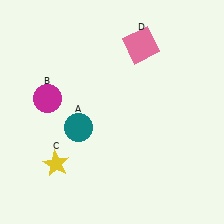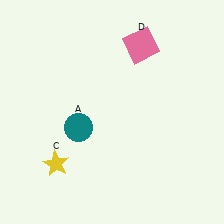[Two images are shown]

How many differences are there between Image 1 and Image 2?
There is 1 difference between the two images.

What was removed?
The magenta circle (B) was removed in Image 2.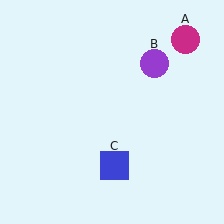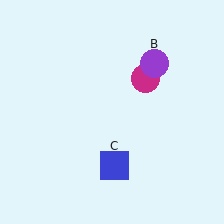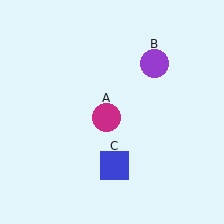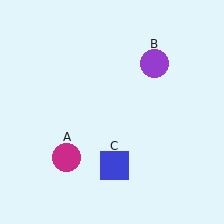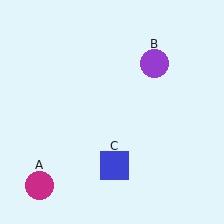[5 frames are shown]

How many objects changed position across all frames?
1 object changed position: magenta circle (object A).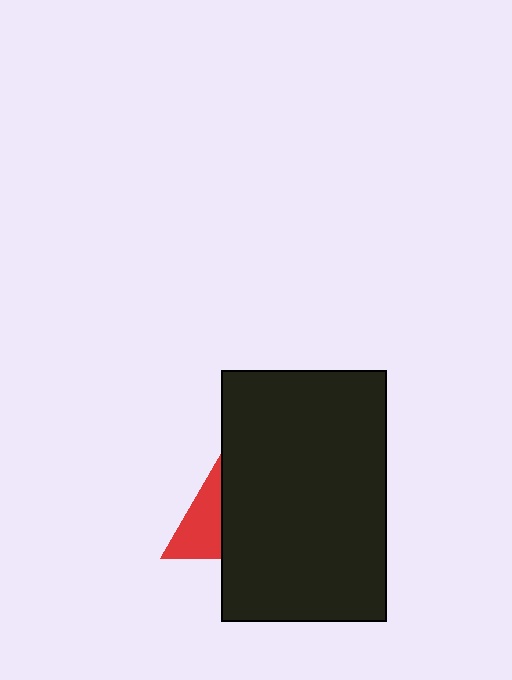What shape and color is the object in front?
The object in front is a black rectangle.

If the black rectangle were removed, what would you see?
You would see the complete red triangle.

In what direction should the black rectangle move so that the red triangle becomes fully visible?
The black rectangle should move right. That is the shortest direction to clear the overlap and leave the red triangle fully visible.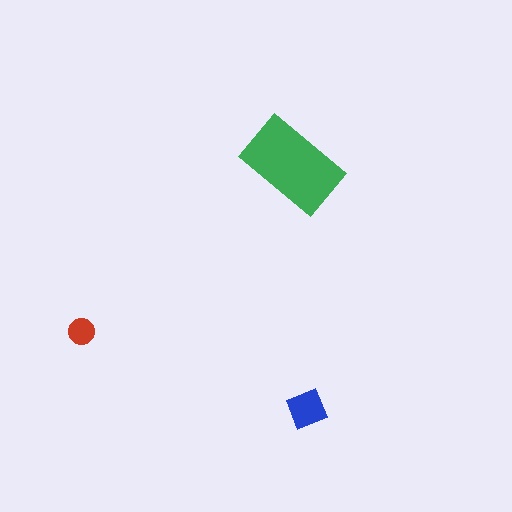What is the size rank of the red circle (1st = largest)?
3rd.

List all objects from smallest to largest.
The red circle, the blue diamond, the green rectangle.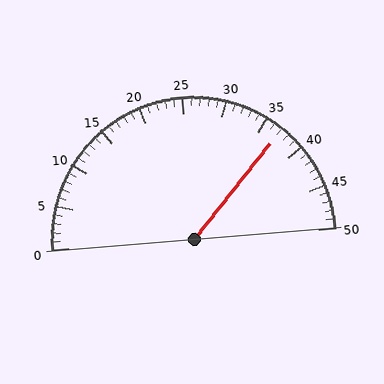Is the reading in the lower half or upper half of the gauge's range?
The reading is in the upper half of the range (0 to 50).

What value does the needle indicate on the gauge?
The needle indicates approximately 37.